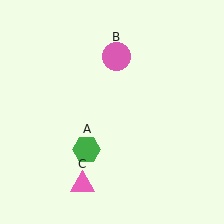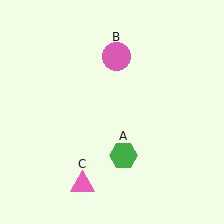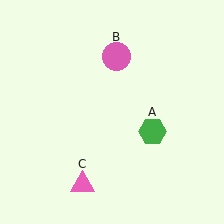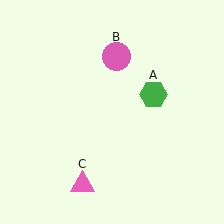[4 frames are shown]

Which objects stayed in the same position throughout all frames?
Pink circle (object B) and pink triangle (object C) remained stationary.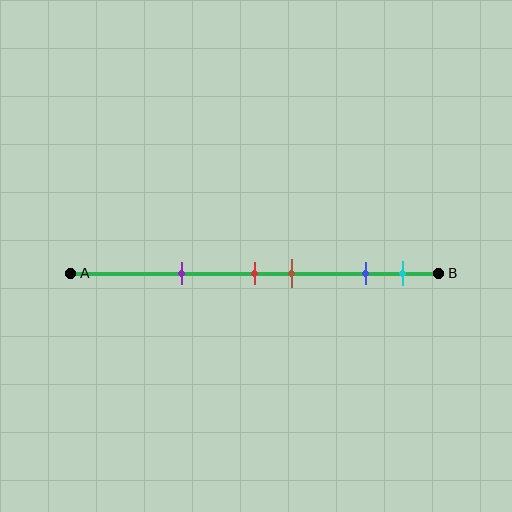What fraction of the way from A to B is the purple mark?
The purple mark is approximately 30% (0.3) of the way from A to B.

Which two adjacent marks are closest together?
The red and brown marks are the closest adjacent pair.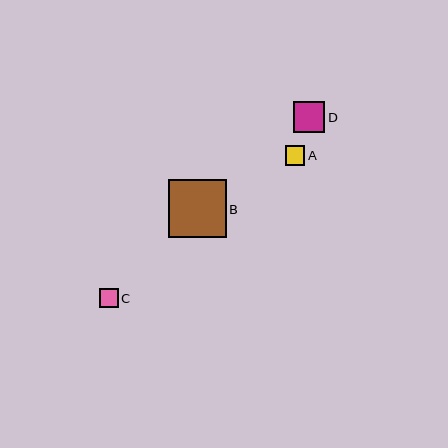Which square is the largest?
Square B is the largest with a size of approximately 58 pixels.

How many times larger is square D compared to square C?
Square D is approximately 1.6 times the size of square C.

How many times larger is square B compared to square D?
Square B is approximately 1.9 times the size of square D.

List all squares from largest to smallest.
From largest to smallest: B, D, A, C.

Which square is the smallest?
Square C is the smallest with a size of approximately 19 pixels.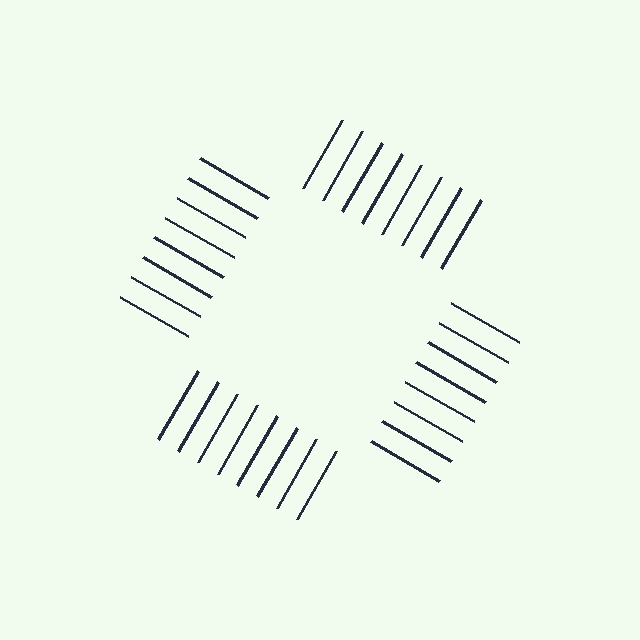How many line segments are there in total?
32 — 8 along each of the 4 edges.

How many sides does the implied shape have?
4 sides — the line-ends trace a square.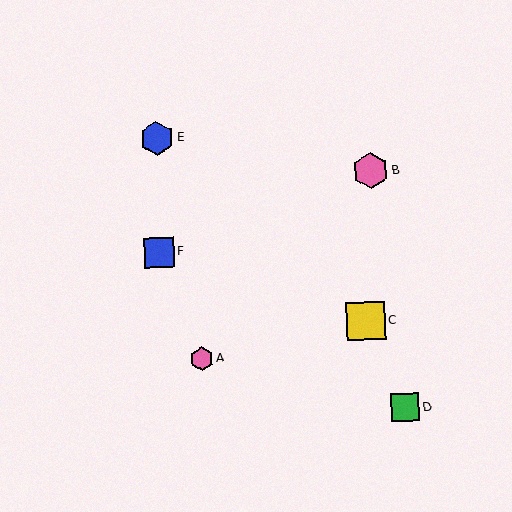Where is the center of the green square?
The center of the green square is at (405, 408).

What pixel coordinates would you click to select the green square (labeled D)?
Click at (405, 408) to select the green square D.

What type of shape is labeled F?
Shape F is a blue square.